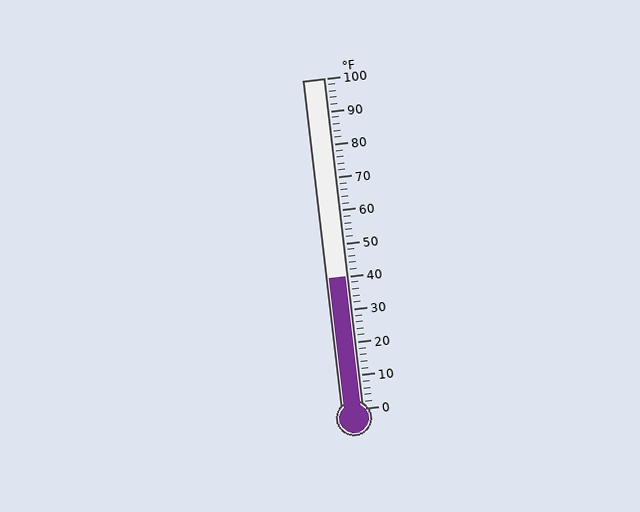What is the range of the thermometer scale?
The thermometer scale ranges from 0°F to 100°F.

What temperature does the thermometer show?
The thermometer shows approximately 40°F.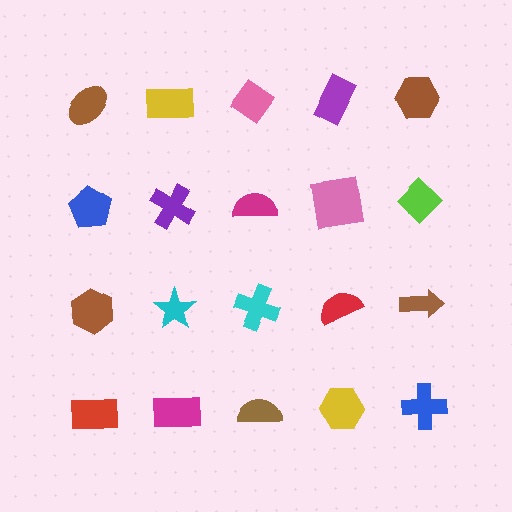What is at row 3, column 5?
A brown arrow.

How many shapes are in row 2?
5 shapes.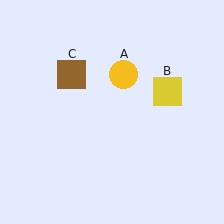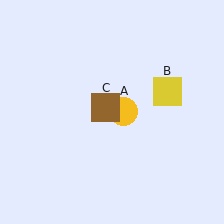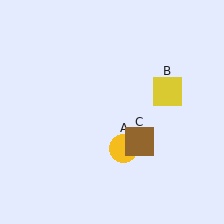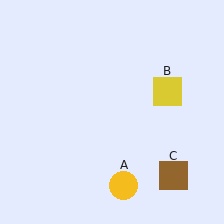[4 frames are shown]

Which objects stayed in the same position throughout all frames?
Yellow square (object B) remained stationary.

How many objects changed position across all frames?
2 objects changed position: yellow circle (object A), brown square (object C).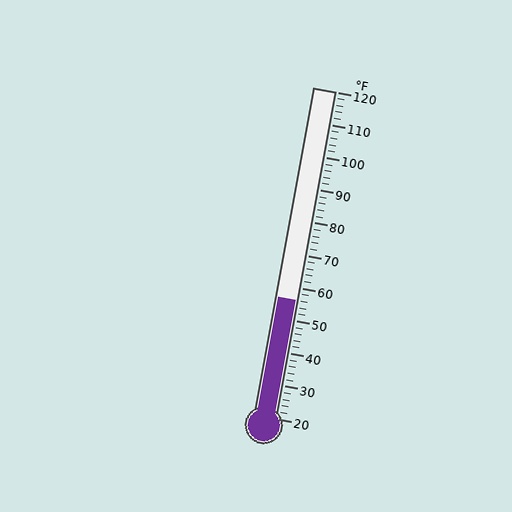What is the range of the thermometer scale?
The thermometer scale ranges from 20°F to 120°F.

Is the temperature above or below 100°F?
The temperature is below 100°F.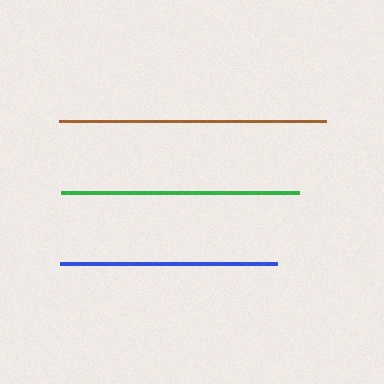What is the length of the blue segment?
The blue segment is approximately 218 pixels long.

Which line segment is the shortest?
The blue line is the shortest at approximately 218 pixels.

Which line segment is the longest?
The brown line is the longest at approximately 267 pixels.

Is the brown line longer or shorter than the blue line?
The brown line is longer than the blue line.